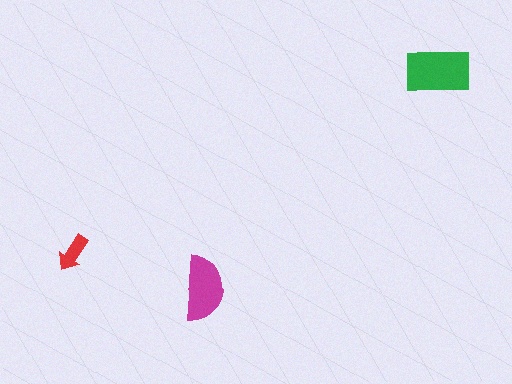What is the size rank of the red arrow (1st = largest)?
3rd.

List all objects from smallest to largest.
The red arrow, the magenta semicircle, the green rectangle.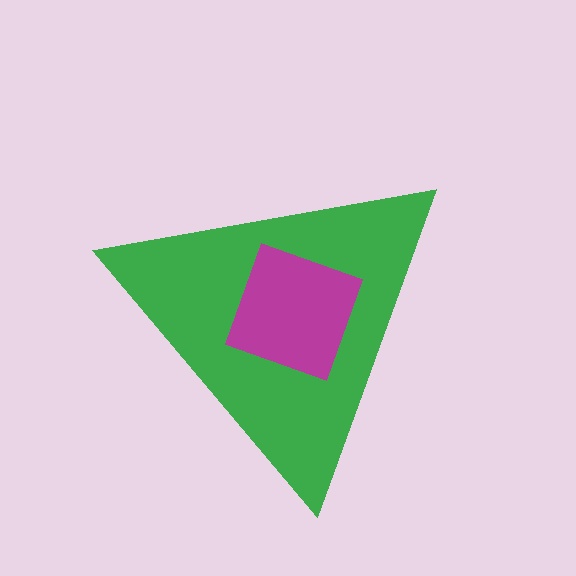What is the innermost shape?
The magenta square.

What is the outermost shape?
The green triangle.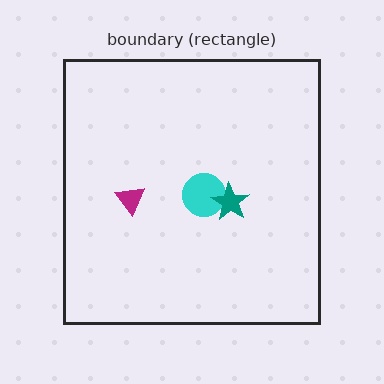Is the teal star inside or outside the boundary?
Inside.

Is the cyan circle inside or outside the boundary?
Inside.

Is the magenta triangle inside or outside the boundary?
Inside.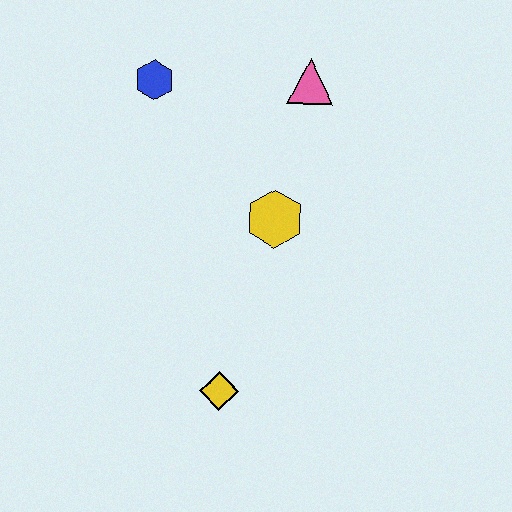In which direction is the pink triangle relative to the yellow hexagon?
The pink triangle is above the yellow hexagon.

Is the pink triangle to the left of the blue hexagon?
No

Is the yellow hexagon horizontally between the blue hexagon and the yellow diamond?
No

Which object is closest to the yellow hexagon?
The pink triangle is closest to the yellow hexagon.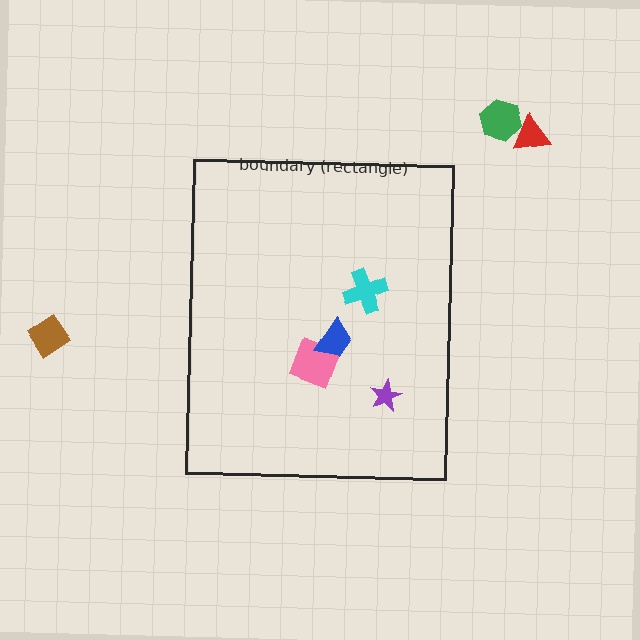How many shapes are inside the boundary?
4 inside, 3 outside.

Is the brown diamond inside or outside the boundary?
Outside.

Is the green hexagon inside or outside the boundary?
Outside.